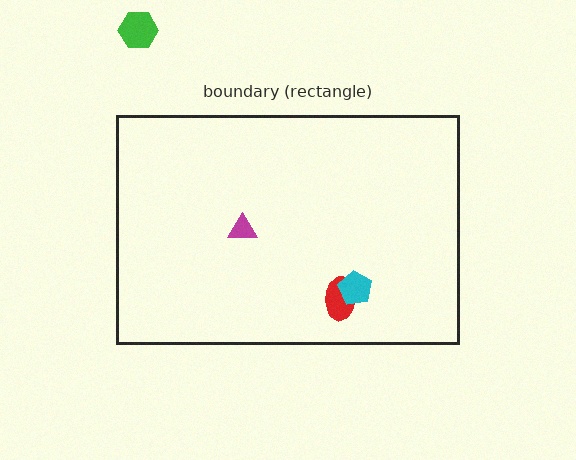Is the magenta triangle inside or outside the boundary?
Inside.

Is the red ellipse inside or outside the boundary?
Inside.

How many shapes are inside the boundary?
3 inside, 1 outside.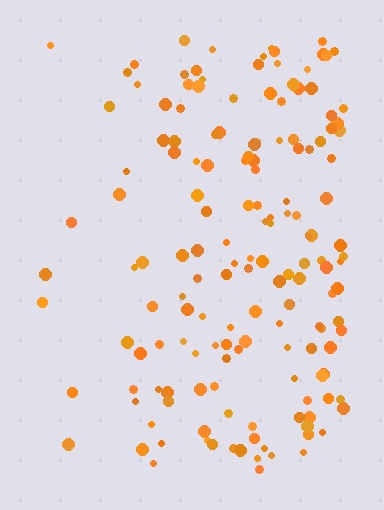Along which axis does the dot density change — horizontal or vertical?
Horizontal.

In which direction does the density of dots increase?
From left to right, with the right side densest.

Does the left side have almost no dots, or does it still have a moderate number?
Still a moderate number, just noticeably fewer than the right.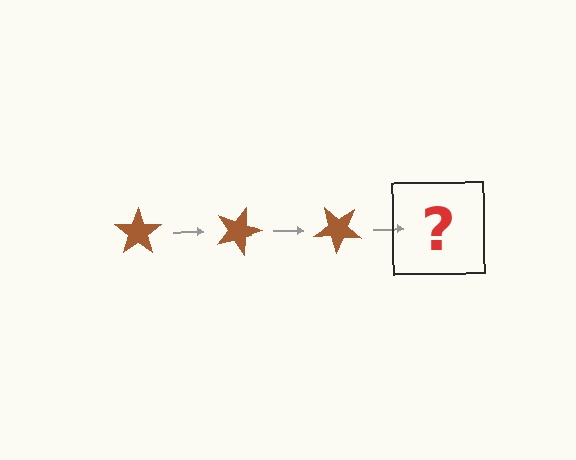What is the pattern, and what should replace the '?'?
The pattern is that the star rotates 20 degrees each step. The '?' should be a brown star rotated 60 degrees.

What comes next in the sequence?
The next element should be a brown star rotated 60 degrees.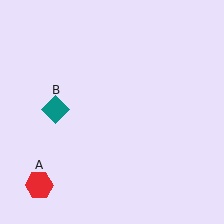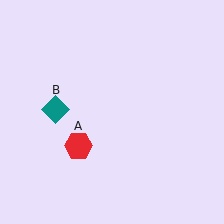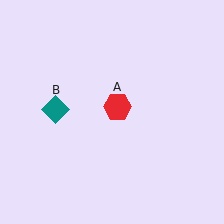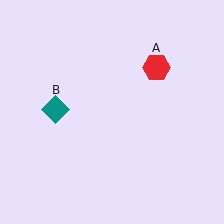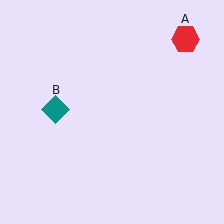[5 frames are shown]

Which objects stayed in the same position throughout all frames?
Teal diamond (object B) remained stationary.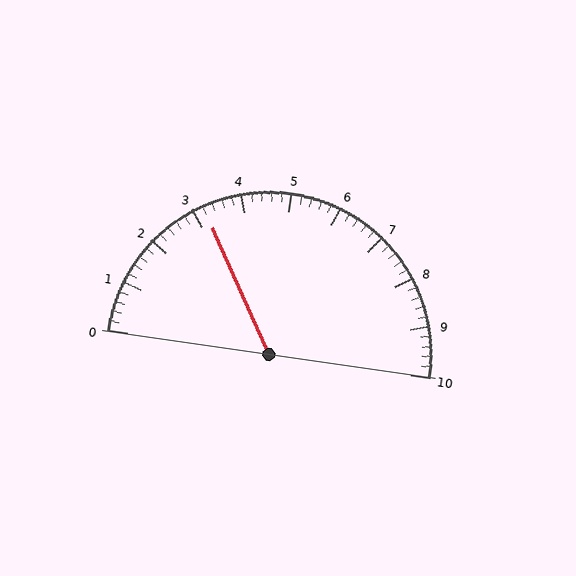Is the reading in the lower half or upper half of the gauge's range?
The reading is in the lower half of the range (0 to 10).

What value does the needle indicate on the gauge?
The needle indicates approximately 3.2.